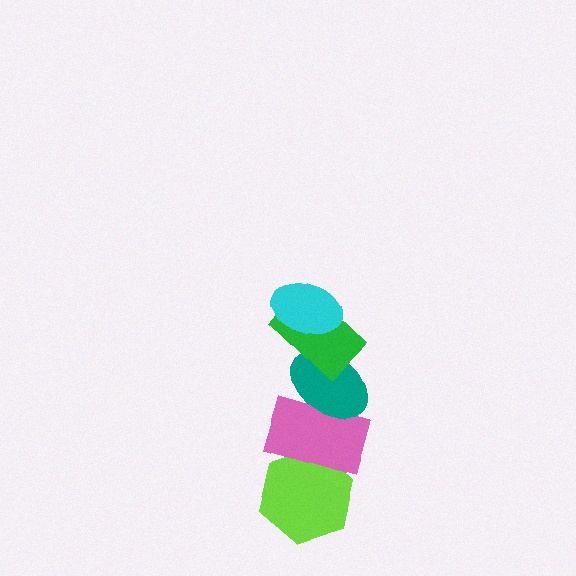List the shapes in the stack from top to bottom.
From top to bottom: the cyan ellipse, the green rectangle, the teal ellipse, the pink rectangle, the lime hexagon.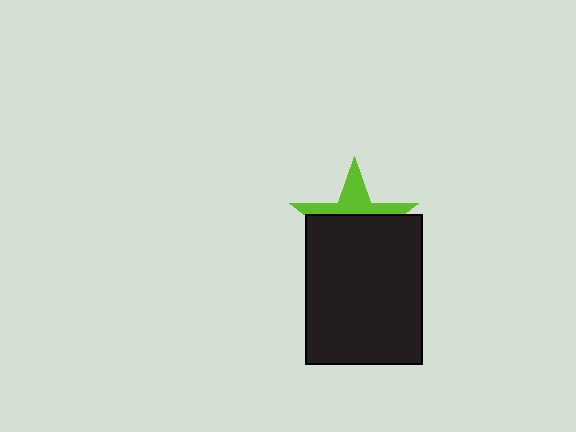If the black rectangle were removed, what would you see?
You would see the complete lime star.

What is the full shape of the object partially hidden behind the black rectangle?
The partially hidden object is a lime star.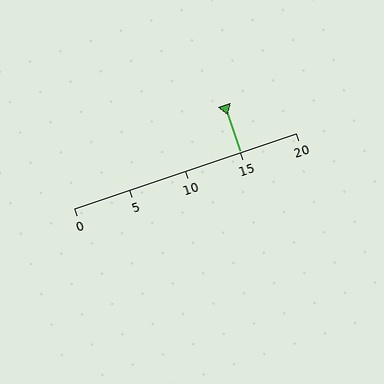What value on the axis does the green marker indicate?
The marker indicates approximately 15.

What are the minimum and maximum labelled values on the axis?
The axis runs from 0 to 20.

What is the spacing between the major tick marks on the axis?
The major ticks are spaced 5 apart.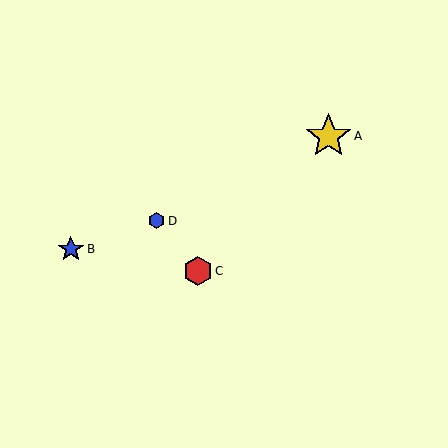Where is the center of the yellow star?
The center of the yellow star is at (329, 136).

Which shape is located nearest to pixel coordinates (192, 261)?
The red hexagon (labeled C) at (198, 271) is nearest to that location.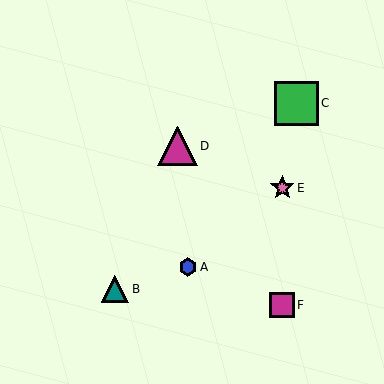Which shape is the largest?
The green square (labeled C) is the largest.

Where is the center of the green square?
The center of the green square is at (297, 103).